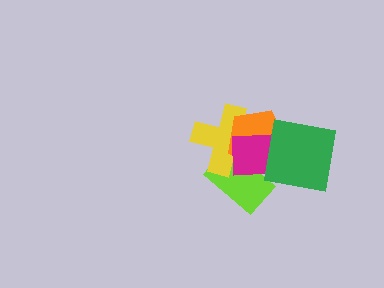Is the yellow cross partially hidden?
Yes, it is partially covered by another shape.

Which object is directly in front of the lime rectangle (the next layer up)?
The yellow cross is directly in front of the lime rectangle.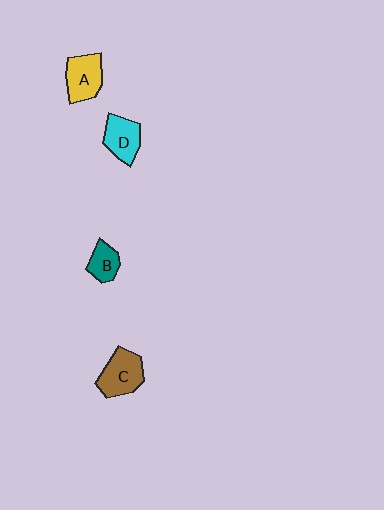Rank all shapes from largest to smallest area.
From largest to smallest: C (brown), A (yellow), D (cyan), B (teal).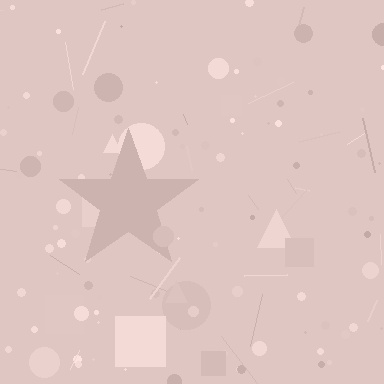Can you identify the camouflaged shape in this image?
The camouflaged shape is a star.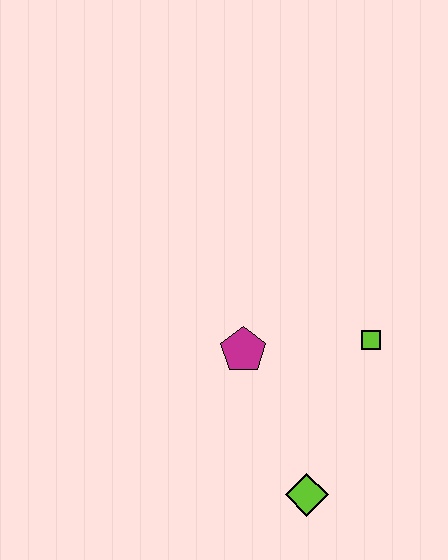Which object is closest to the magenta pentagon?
The lime square is closest to the magenta pentagon.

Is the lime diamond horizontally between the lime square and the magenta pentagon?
Yes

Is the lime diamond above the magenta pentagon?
No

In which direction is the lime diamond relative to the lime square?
The lime diamond is below the lime square.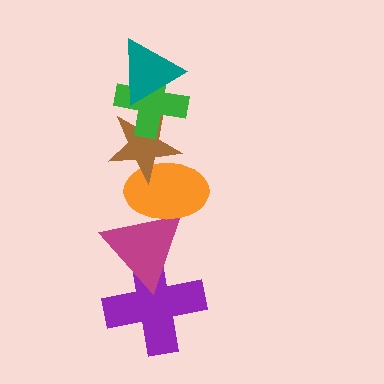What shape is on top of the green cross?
The teal triangle is on top of the green cross.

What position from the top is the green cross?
The green cross is 2nd from the top.